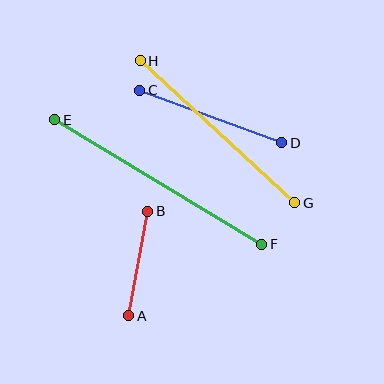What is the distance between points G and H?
The distance is approximately 210 pixels.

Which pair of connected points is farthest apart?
Points E and F are farthest apart.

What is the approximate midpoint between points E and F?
The midpoint is at approximately (158, 182) pixels.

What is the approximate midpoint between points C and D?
The midpoint is at approximately (211, 116) pixels.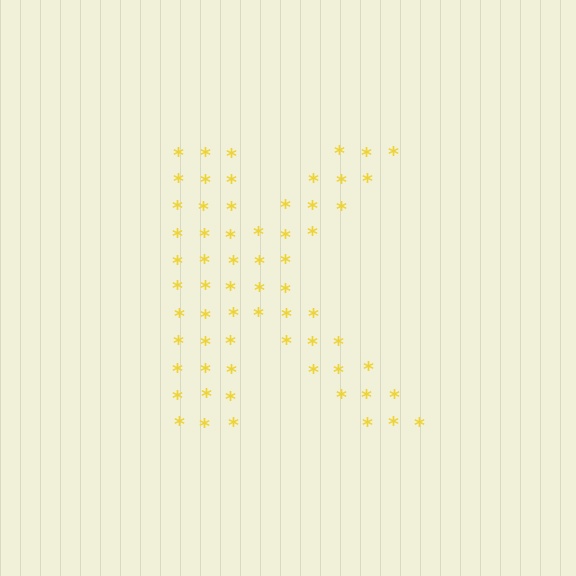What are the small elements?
The small elements are asterisks.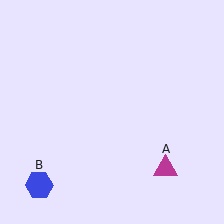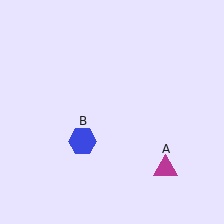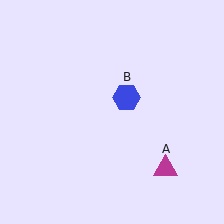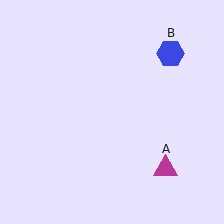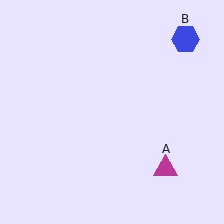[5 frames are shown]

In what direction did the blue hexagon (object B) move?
The blue hexagon (object B) moved up and to the right.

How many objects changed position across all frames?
1 object changed position: blue hexagon (object B).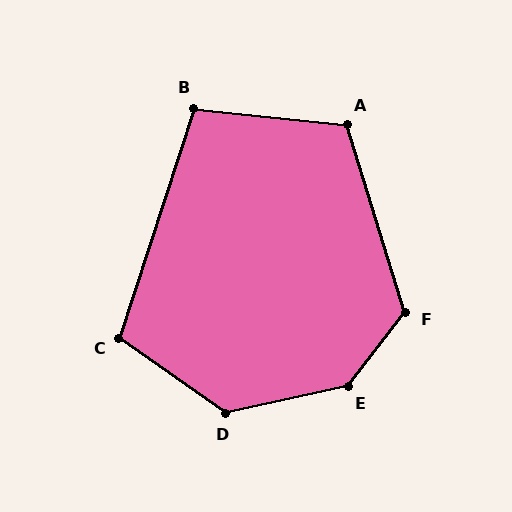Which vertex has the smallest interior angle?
B, at approximately 102 degrees.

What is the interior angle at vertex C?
Approximately 107 degrees (obtuse).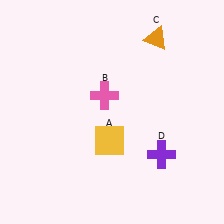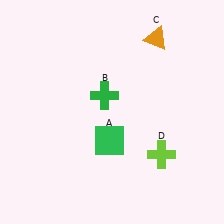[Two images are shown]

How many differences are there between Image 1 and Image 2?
There are 3 differences between the two images.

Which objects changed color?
A changed from yellow to green. B changed from pink to green. D changed from purple to lime.